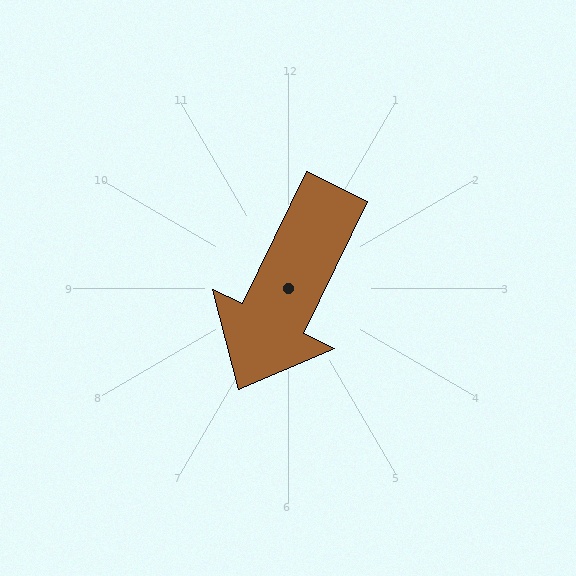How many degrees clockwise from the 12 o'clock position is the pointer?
Approximately 206 degrees.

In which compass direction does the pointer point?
Southwest.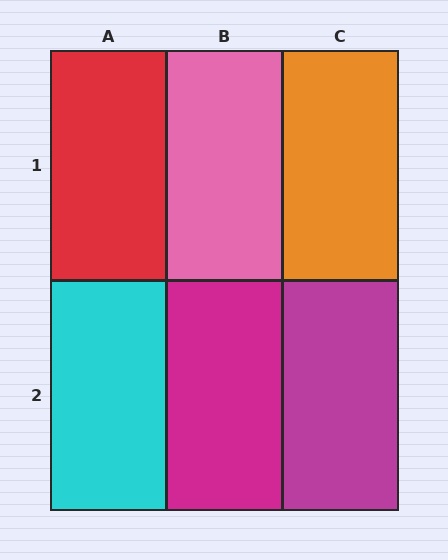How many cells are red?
1 cell is red.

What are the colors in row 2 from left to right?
Cyan, magenta, magenta.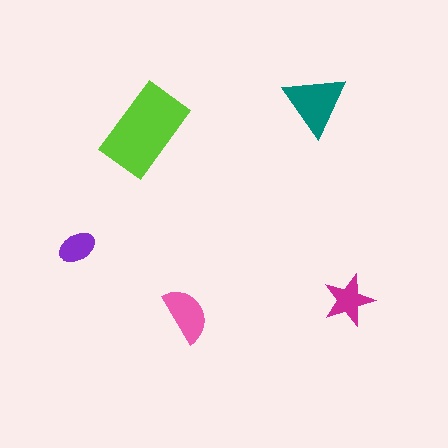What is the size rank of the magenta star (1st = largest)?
4th.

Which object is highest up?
The teal triangle is topmost.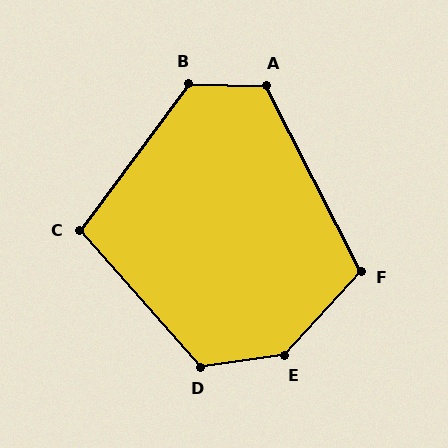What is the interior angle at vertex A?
Approximately 118 degrees (obtuse).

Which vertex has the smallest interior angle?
C, at approximately 102 degrees.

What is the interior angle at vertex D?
Approximately 124 degrees (obtuse).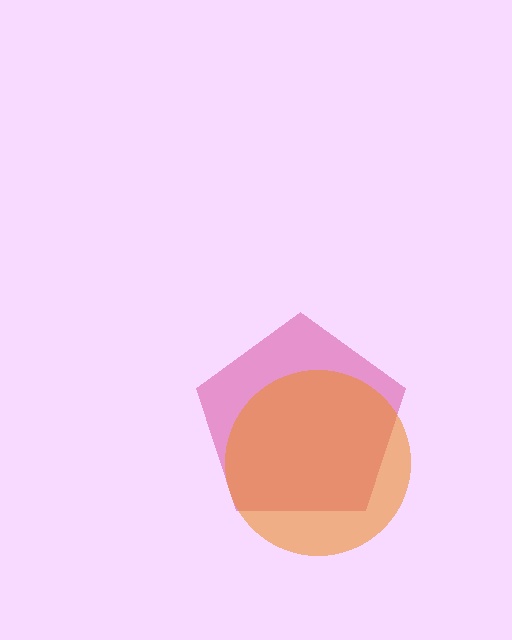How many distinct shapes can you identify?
There are 2 distinct shapes: a pink pentagon, an orange circle.